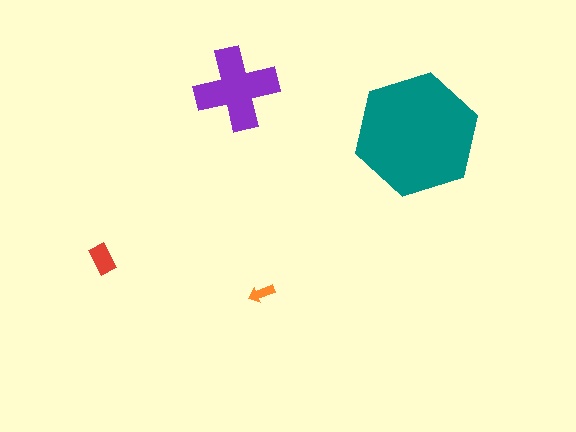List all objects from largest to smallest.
The teal hexagon, the purple cross, the red rectangle, the orange arrow.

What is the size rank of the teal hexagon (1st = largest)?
1st.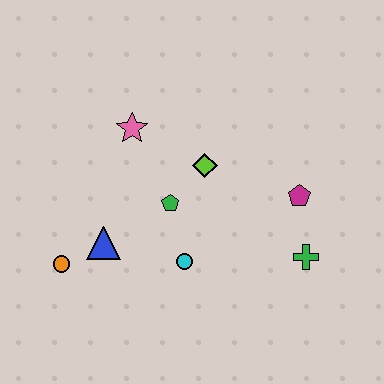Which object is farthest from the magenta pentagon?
The orange circle is farthest from the magenta pentagon.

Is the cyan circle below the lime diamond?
Yes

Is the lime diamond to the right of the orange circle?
Yes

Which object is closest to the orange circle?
The blue triangle is closest to the orange circle.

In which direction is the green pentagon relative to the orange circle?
The green pentagon is to the right of the orange circle.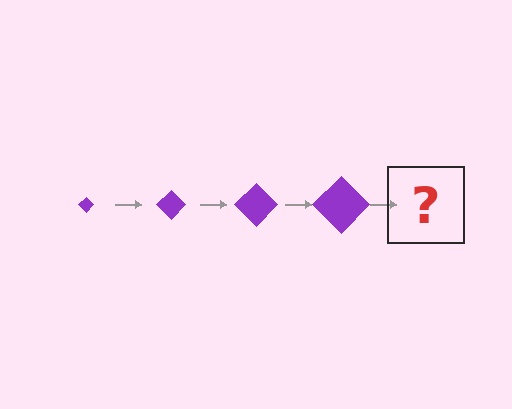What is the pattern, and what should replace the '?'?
The pattern is that the diamond gets progressively larger each step. The '?' should be a purple diamond, larger than the previous one.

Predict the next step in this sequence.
The next step is a purple diamond, larger than the previous one.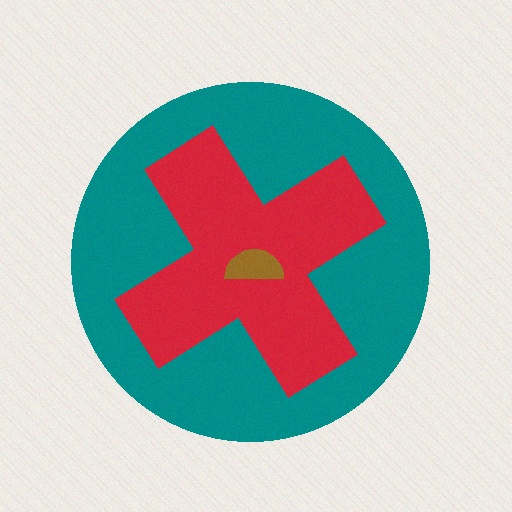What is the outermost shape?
The teal circle.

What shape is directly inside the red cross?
The brown semicircle.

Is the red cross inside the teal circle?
Yes.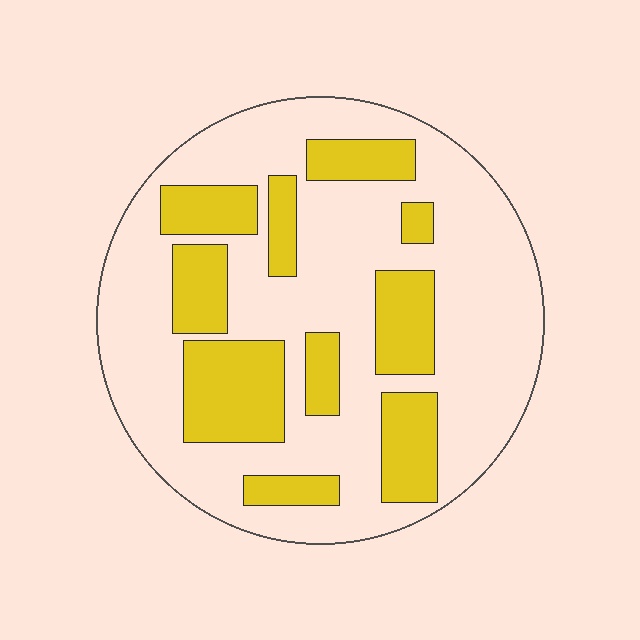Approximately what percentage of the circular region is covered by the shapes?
Approximately 30%.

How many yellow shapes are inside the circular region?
10.